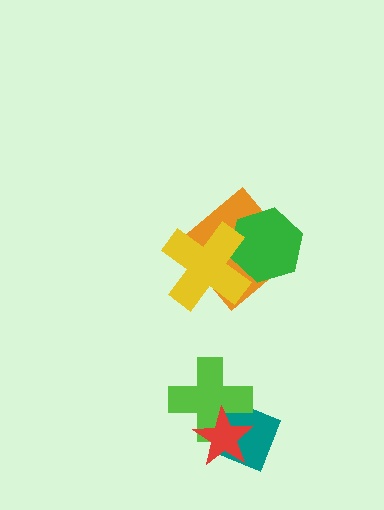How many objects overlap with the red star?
2 objects overlap with the red star.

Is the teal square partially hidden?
Yes, it is partially covered by another shape.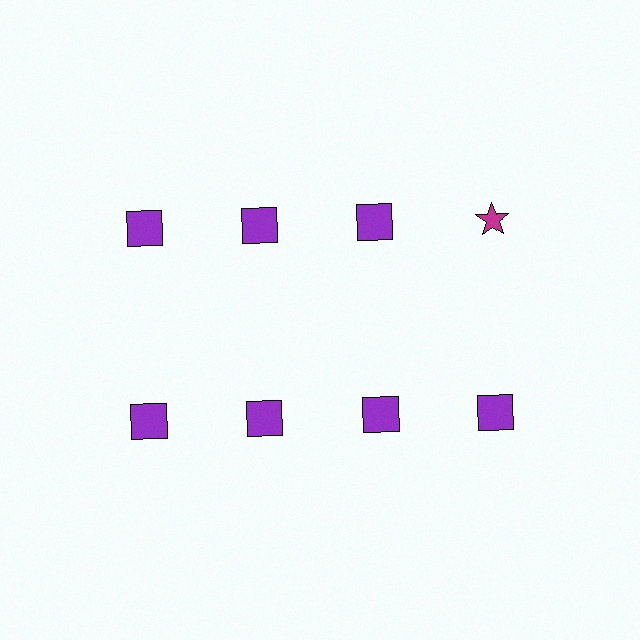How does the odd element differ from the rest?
It differs in both color (magenta instead of purple) and shape (star instead of square).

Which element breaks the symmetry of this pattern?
The magenta star in the top row, second from right column breaks the symmetry. All other shapes are purple squares.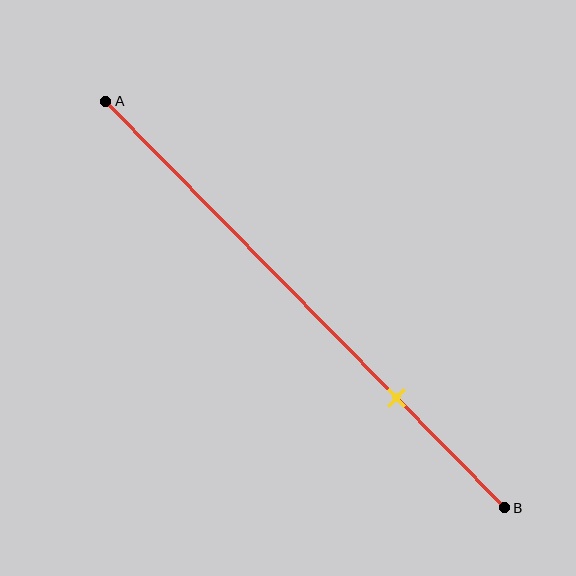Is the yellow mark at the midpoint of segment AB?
No, the mark is at about 75% from A, not at the 50% midpoint.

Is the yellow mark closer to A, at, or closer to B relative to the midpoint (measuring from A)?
The yellow mark is closer to point B than the midpoint of segment AB.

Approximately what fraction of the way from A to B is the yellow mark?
The yellow mark is approximately 75% of the way from A to B.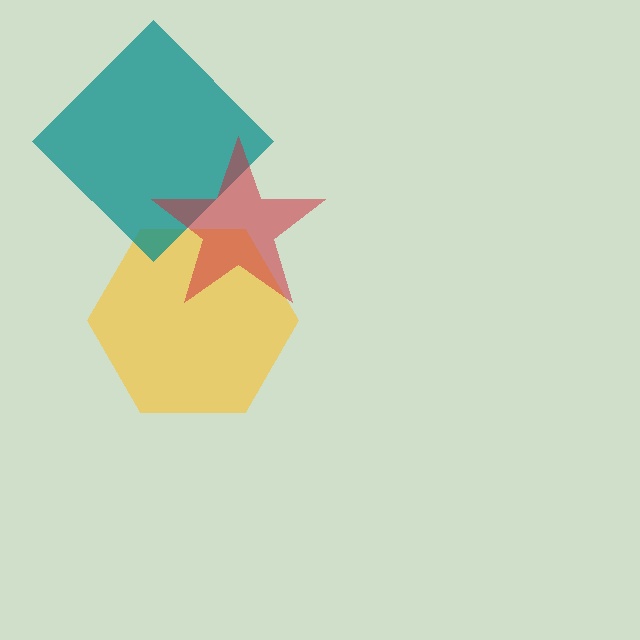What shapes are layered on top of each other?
The layered shapes are: a yellow hexagon, a teal diamond, a red star.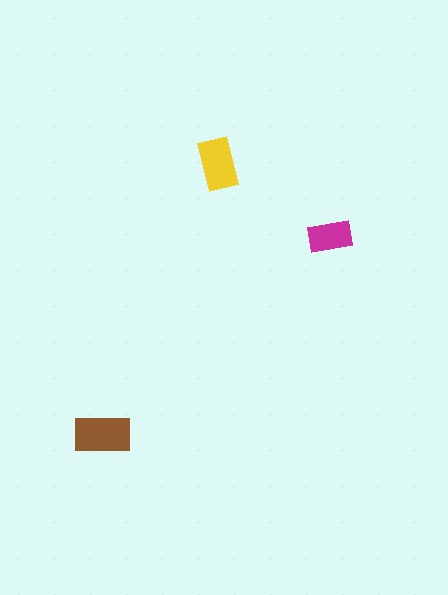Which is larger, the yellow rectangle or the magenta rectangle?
The yellow one.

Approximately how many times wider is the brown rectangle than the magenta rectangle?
About 1.5 times wider.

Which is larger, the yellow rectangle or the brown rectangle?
The brown one.